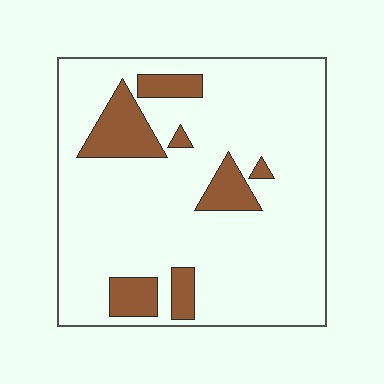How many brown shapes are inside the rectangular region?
7.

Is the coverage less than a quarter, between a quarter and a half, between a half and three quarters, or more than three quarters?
Less than a quarter.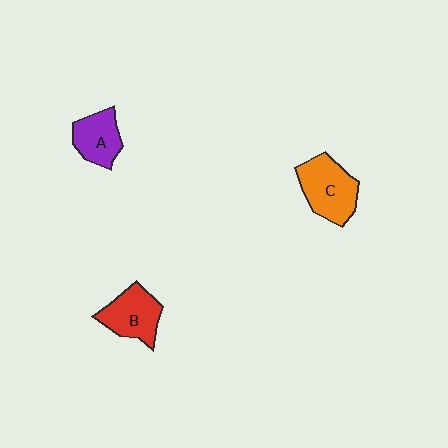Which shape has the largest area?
Shape C (orange).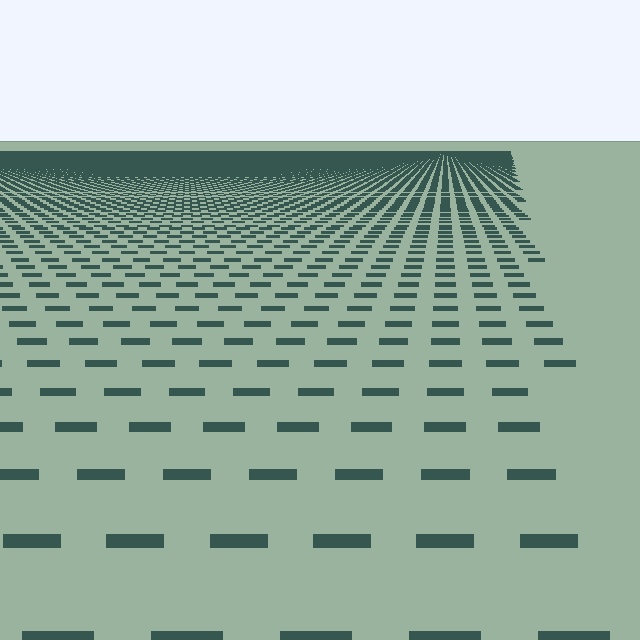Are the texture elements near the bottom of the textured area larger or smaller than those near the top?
Larger. Near the bottom, elements are closer to the viewer and appear at a bigger on-screen size.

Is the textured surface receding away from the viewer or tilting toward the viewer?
The surface is receding away from the viewer. Texture elements get smaller and denser toward the top.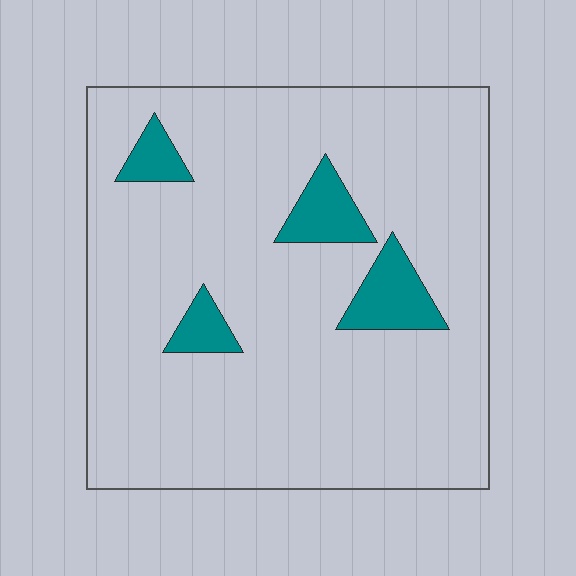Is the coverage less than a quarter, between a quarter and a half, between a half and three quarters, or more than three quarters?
Less than a quarter.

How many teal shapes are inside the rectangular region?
4.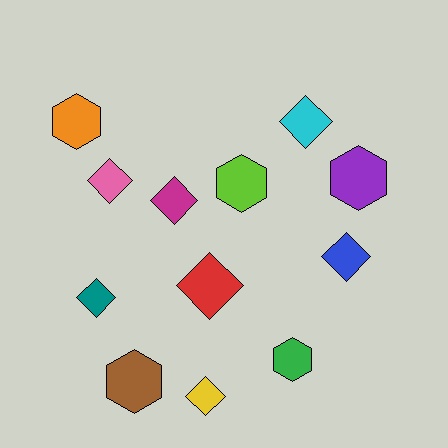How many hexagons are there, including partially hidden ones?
There are 5 hexagons.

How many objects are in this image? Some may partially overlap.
There are 12 objects.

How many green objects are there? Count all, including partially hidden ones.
There is 1 green object.